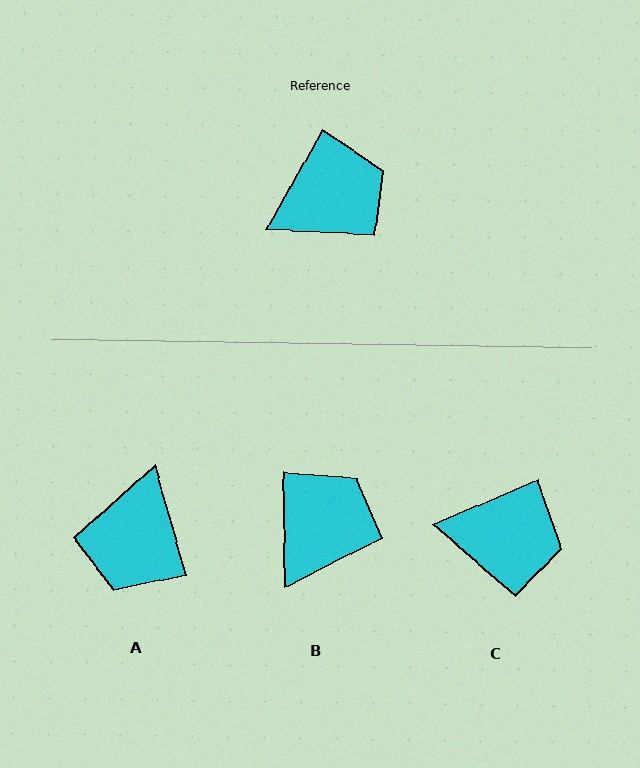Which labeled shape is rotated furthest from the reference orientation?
A, about 135 degrees away.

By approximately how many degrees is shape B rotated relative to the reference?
Approximately 30 degrees counter-clockwise.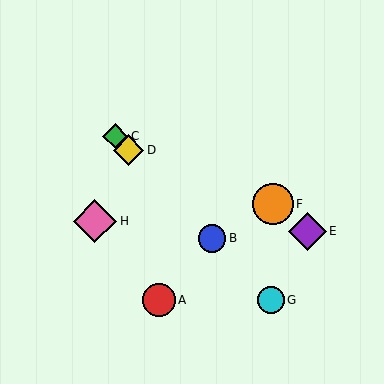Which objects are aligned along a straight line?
Objects B, C, D, G are aligned along a straight line.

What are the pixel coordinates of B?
Object B is at (212, 238).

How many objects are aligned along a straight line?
4 objects (B, C, D, G) are aligned along a straight line.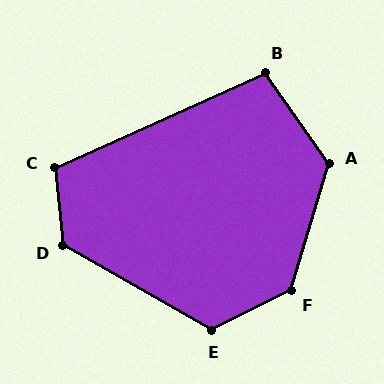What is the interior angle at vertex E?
Approximately 124 degrees (obtuse).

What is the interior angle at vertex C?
Approximately 108 degrees (obtuse).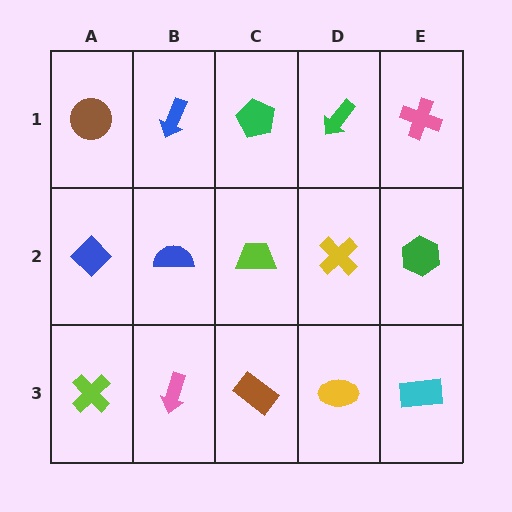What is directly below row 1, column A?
A blue diamond.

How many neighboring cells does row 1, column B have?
3.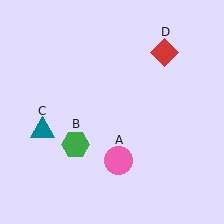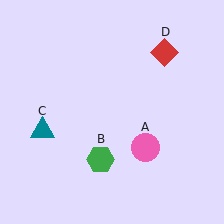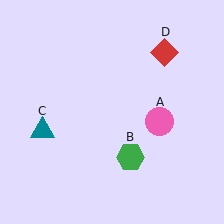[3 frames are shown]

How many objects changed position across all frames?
2 objects changed position: pink circle (object A), green hexagon (object B).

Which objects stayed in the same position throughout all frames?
Teal triangle (object C) and red diamond (object D) remained stationary.